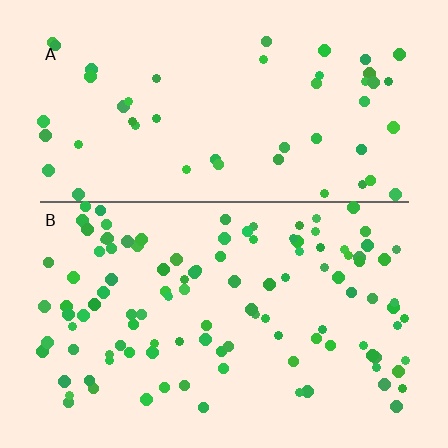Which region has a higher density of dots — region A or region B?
B (the bottom).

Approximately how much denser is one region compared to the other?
Approximately 2.2× — region B over region A.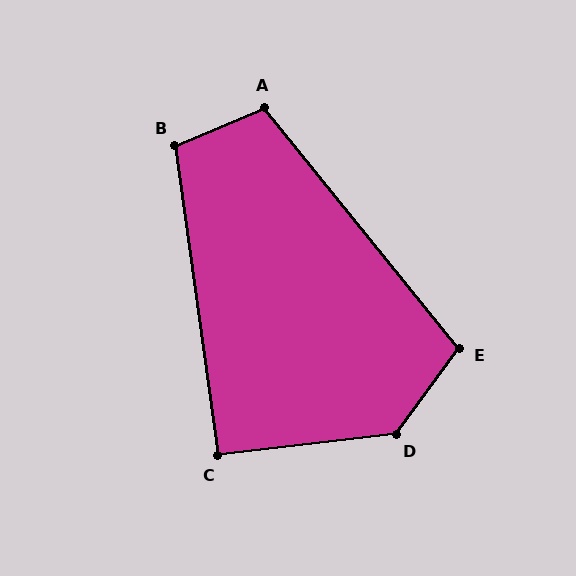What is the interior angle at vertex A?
Approximately 106 degrees (obtuse).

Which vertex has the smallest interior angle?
C, at approximately 91 degrees.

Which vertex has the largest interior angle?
D, at approximately 133 degrees.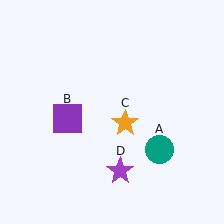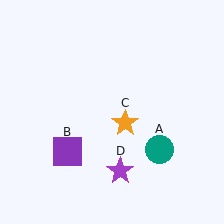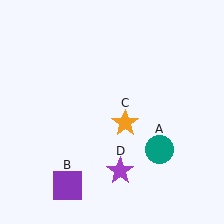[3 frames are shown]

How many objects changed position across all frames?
1 object changed position: purple square (object B).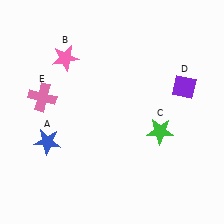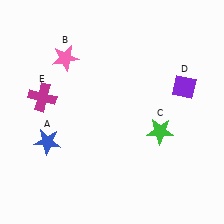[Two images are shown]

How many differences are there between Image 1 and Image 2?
There is 1 difference between the two images.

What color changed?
The cross (E) changed from pink in Image 1 to magenta in Image 2.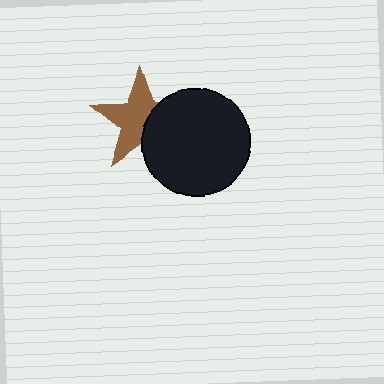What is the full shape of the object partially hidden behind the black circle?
The partially hidden object is a brown star.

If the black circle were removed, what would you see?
You would see the complete brown star.